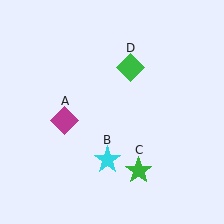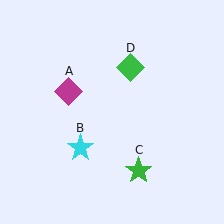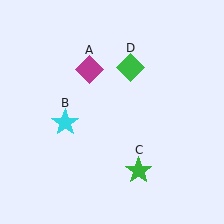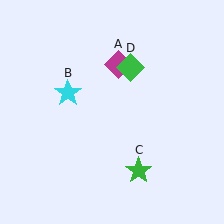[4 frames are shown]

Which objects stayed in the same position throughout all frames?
Green star (object C) and green diamond (object D) remained stationary.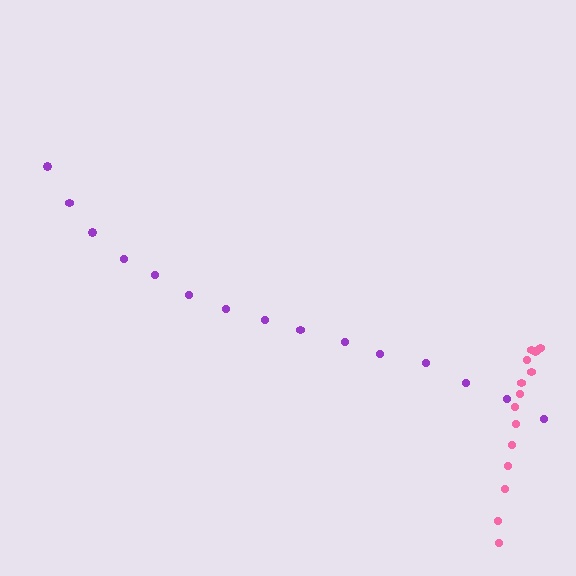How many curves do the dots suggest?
There are 2 distinct paths.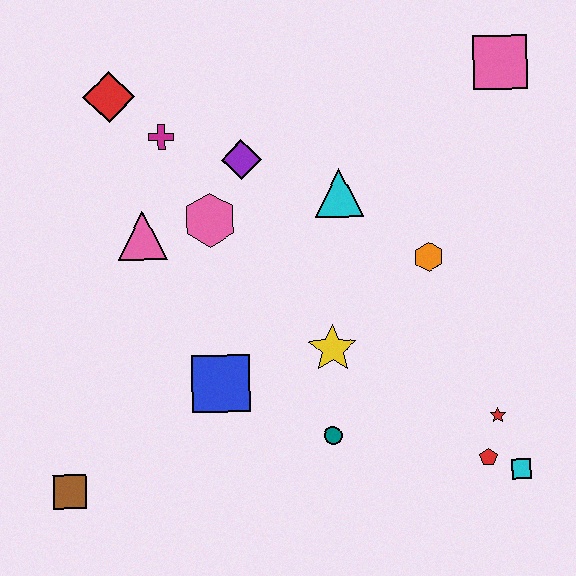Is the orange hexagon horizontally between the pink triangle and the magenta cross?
No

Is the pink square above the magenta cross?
Yes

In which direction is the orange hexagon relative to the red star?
The orange hexagon is above the red star.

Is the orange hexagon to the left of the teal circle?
No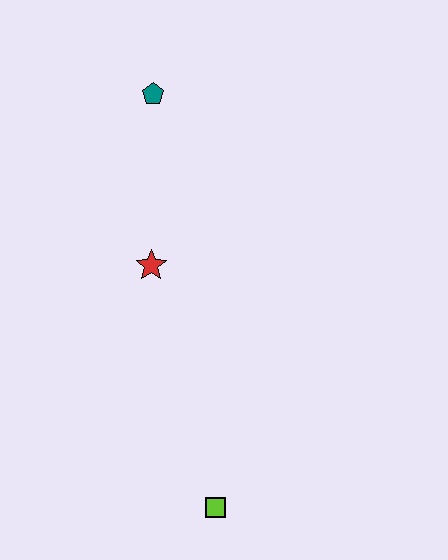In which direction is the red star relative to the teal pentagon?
The red star is below the teal pentagon.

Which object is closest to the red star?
The teal pentagon is closest to the red star.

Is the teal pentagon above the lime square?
Yes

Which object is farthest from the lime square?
The teal pentagon is farthest from the lime square.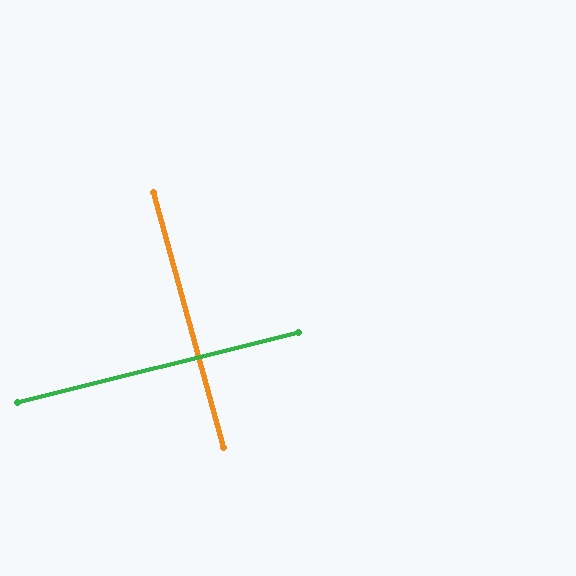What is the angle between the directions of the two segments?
Approximately 89 degrees.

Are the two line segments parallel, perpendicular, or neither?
Perpendicular — they meet at approximately 89°.